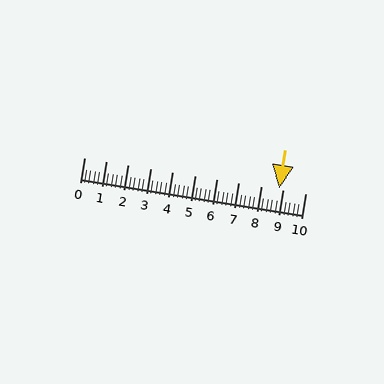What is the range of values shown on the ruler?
The ruler shows values from 0 to 10.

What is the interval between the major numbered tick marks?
The major tick marks are spaced 1 units apart.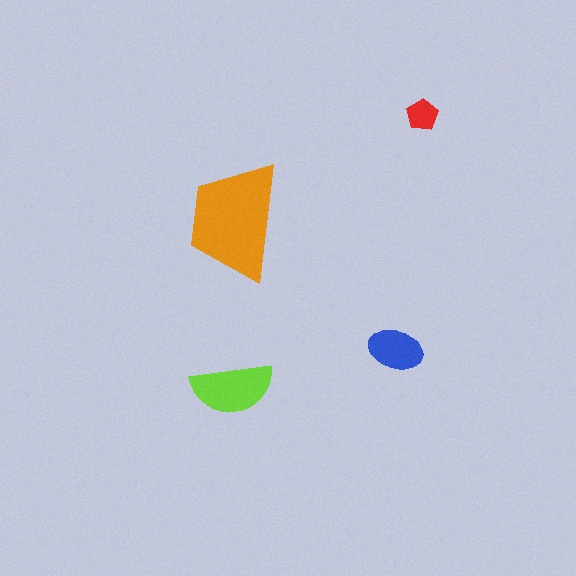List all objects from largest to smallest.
The orange trapezoid, the lime semicircle, the blue ellipse, the red pentagon.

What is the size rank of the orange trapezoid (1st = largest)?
1st.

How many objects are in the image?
There are 4 objects in the image.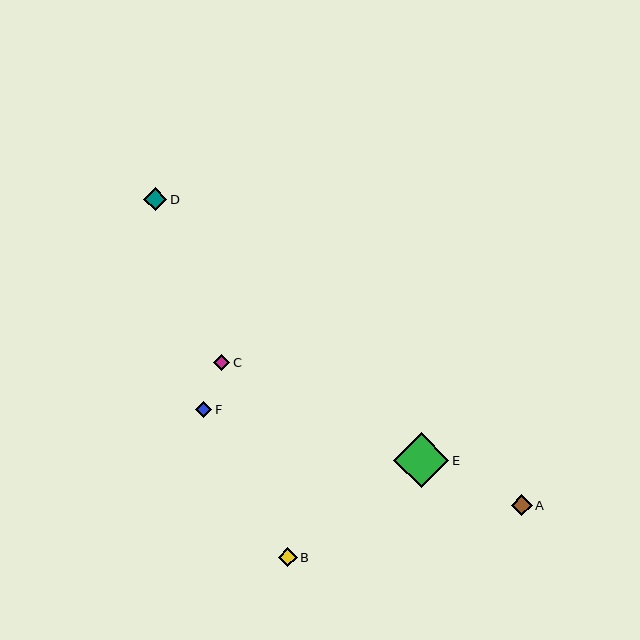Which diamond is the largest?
Diamond E is the largest with a size of approximately 55 pixels.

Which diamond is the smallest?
Diamond C is the smallest with a size of approximately 16 pixels.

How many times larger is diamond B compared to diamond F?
Diamond B is approximately 1.2 times the size of diamond F.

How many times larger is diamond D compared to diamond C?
Diamond D is approximately 1.5 times the size of diamond C.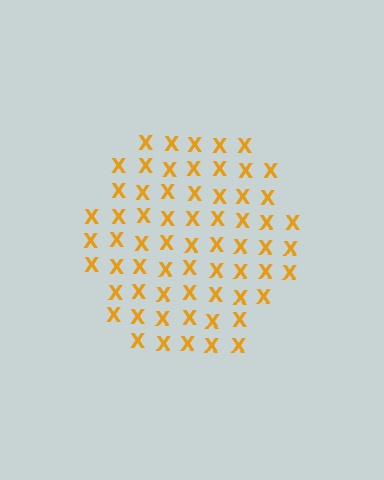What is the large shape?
The large shape is a hexagon.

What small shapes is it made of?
It is made of small letter X's.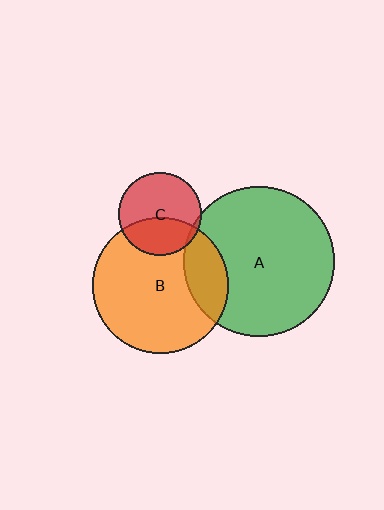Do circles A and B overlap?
Yes.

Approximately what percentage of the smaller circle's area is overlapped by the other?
Approximately 20%.